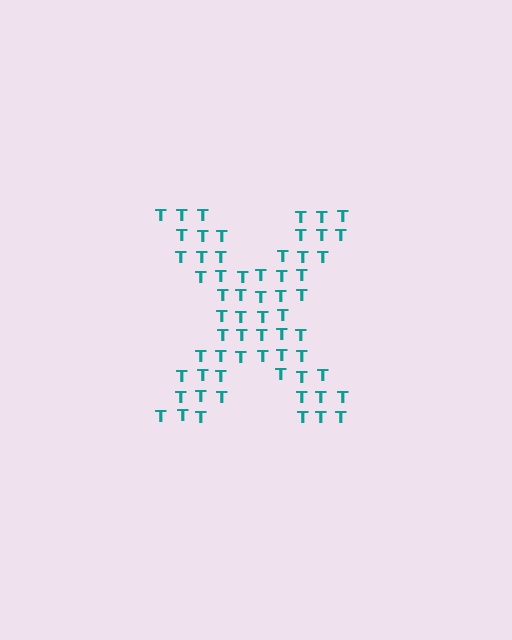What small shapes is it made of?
It is made of small letter T's.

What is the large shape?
The large shape is the letter X.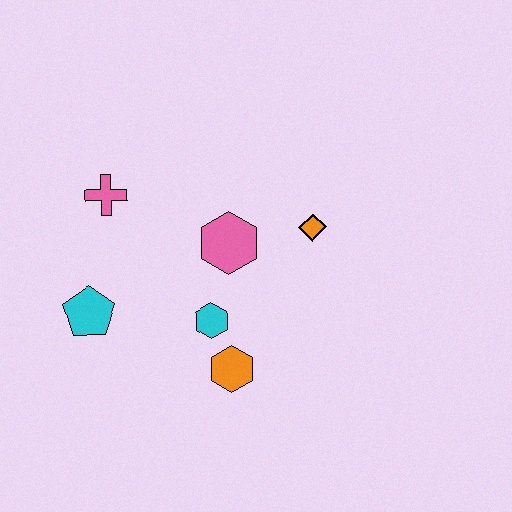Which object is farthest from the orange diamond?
The cyan pentagon is farthest from the orange diamond.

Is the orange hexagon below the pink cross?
Yes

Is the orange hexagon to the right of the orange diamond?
No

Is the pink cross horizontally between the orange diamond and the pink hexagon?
No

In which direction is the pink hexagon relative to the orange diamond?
The pink hexagon is to the left of the orange diamond.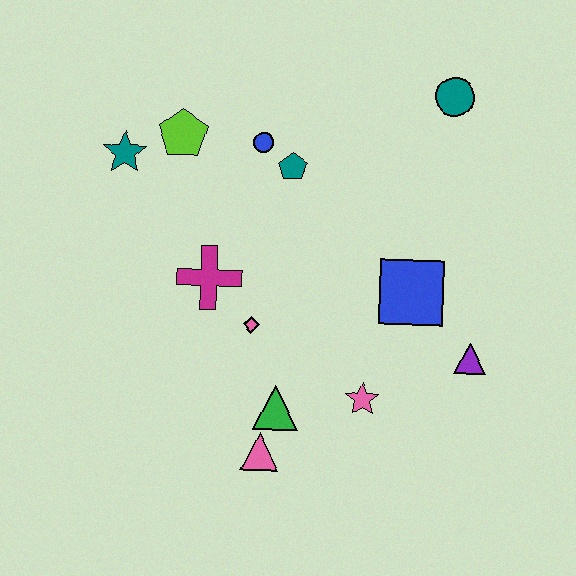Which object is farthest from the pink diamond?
The teal circle is farthest from the pink diamond.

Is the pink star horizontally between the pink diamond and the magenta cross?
No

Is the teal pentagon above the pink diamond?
Yes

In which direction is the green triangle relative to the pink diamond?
The green triangle is below the pink diamond.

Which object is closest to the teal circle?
The teal pentagon is closest to the teal circle.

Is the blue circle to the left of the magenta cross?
No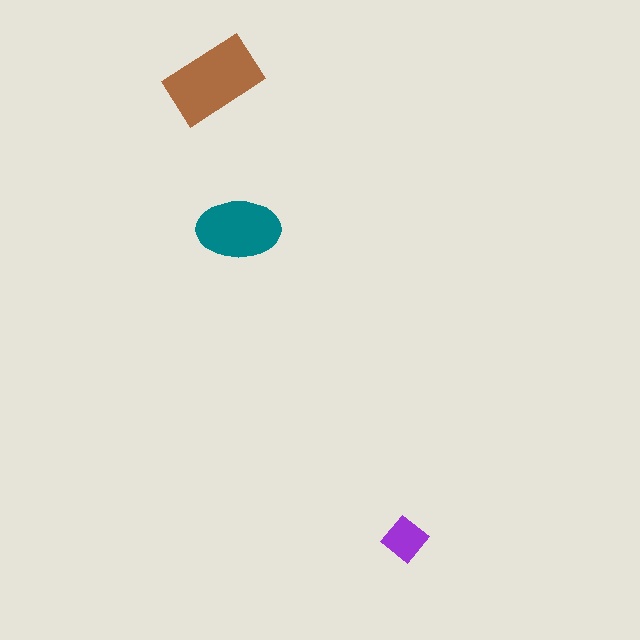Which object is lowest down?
The purple diamond is bottommost.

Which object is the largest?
The brown rectangle.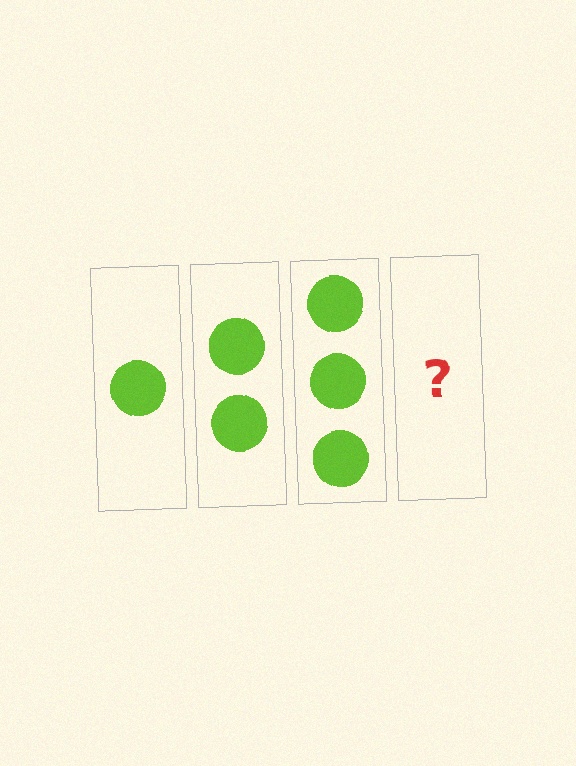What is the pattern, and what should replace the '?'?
The pattern is that each step adds one more circle. The '?' should be 4 circles.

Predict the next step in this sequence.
The next step is 4 circles.